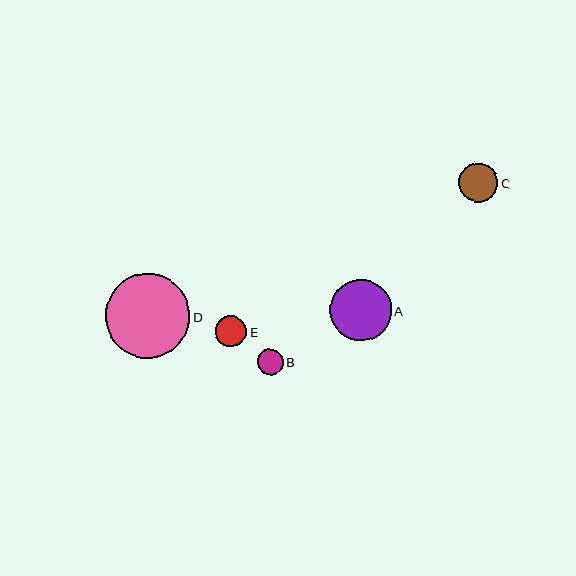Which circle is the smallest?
Circle B is the smallest with a size of approximately 26 pixels.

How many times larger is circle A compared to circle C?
Circle A is approximately 1.6 times the size of circle C.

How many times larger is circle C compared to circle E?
Circle C is approximately 1.3 times the size of circle E.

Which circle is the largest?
Circle D is the largest with a size of approximately 85 pixels.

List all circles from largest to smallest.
From largest to smallest: D, A, C, E, B.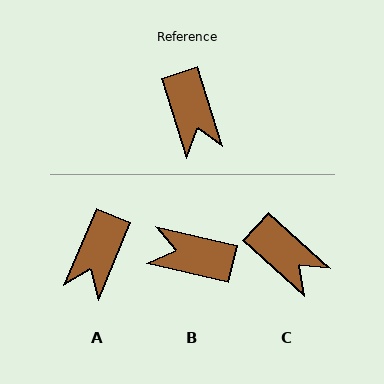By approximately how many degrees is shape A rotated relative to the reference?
Approximately 41 degrees clockwise.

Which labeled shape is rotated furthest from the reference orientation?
B, about 121 degrees away.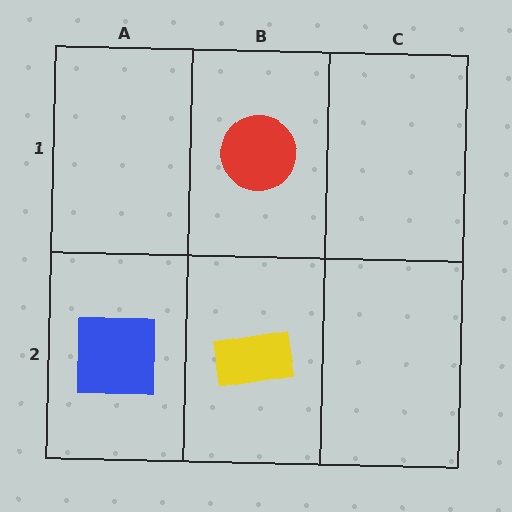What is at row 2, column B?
A yellow rectangle.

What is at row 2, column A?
A blue square.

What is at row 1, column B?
A red circle.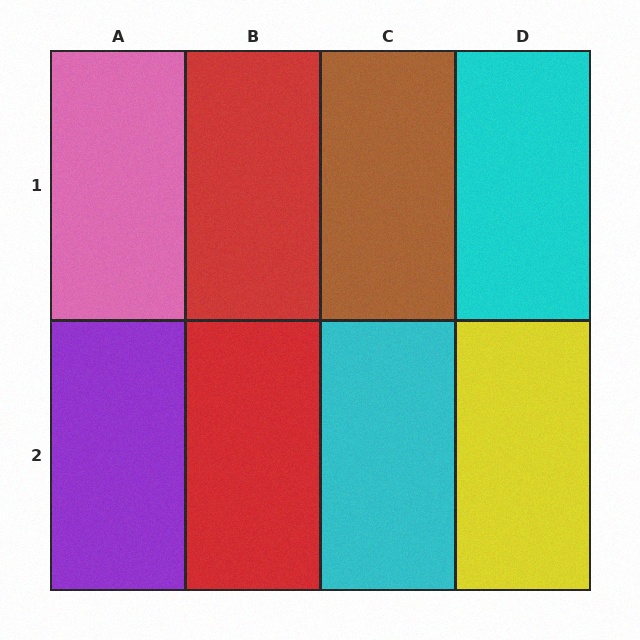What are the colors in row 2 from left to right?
Purple, red, cyan, yellow.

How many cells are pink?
1 cell is pink.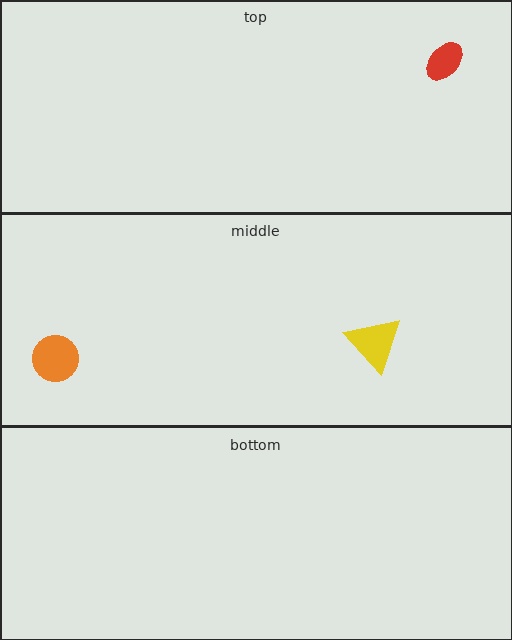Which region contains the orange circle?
The middle region.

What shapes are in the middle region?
The orange circle, the yellow triangle.